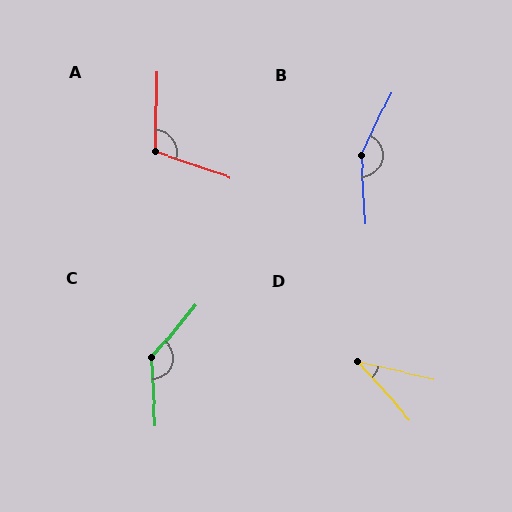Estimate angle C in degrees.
Approximately 137 degrees.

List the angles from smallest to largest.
D (35°), A (108°), C (137°), B (151°).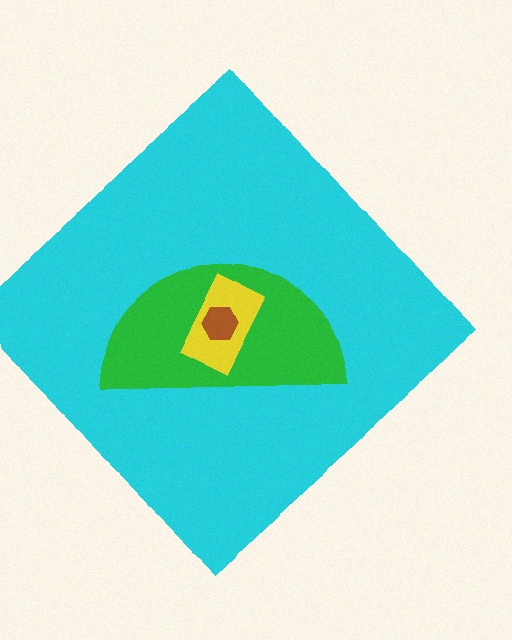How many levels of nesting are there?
4.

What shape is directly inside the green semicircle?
The yellow rectangle.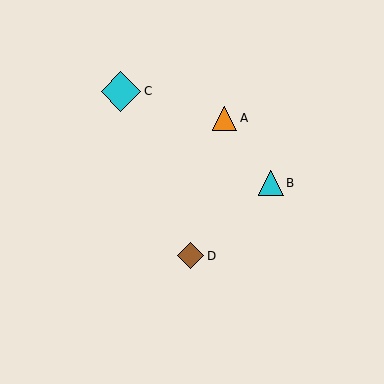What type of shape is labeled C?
Shape C is a cyan diamond.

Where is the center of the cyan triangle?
The center of the cyan triangle is at (271, 183).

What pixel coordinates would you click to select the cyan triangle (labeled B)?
Click at (271, 183) to select the cyan triangle B.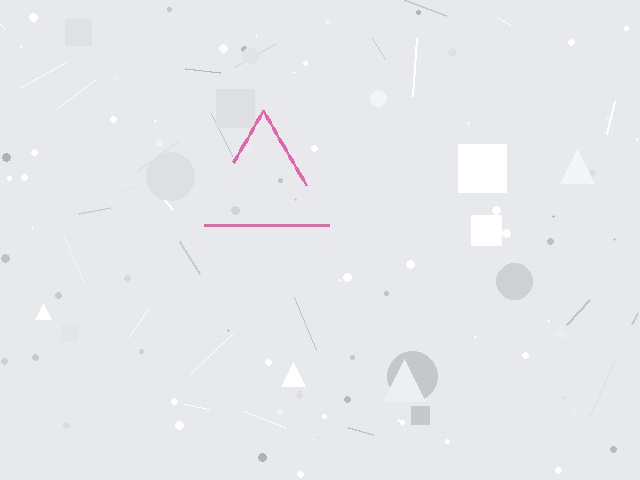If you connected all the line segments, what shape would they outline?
They would outline a triangle.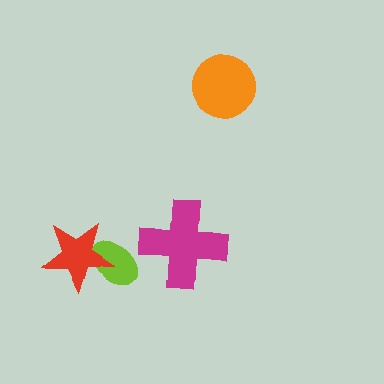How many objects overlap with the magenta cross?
0 objects overlap with the magenta cross.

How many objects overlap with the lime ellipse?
1 object overlaps with the lime ellipse.